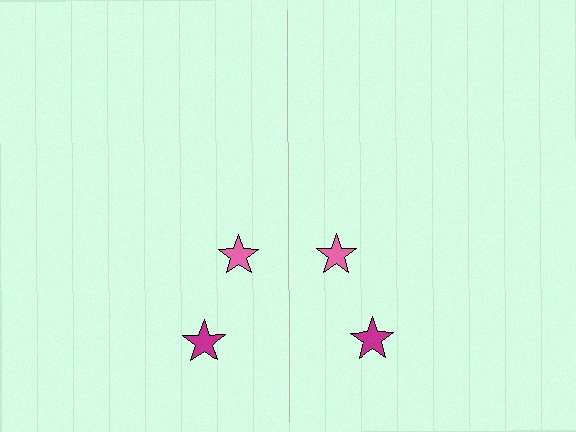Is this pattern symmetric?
Yes, this pattern has bilateral (reflection) symmetry.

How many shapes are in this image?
There are 4 shapes in this image.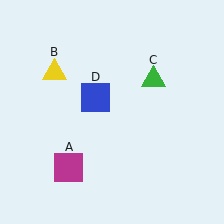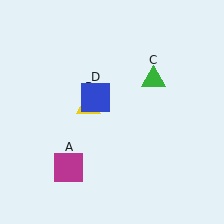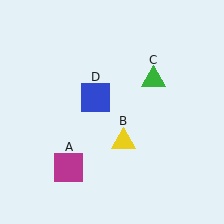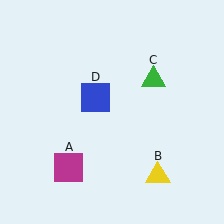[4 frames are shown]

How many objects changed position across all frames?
1 object changed position: yellow triangle (object B).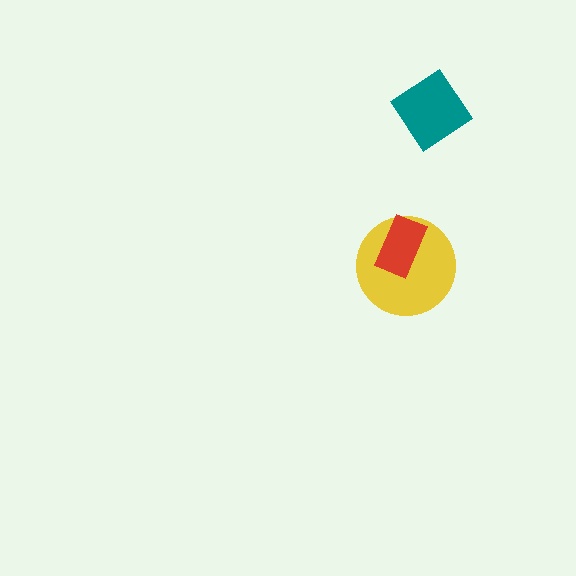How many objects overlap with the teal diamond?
0 objects overlap with the teal diamond.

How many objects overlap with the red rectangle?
1 object overlaps with the red rectangle.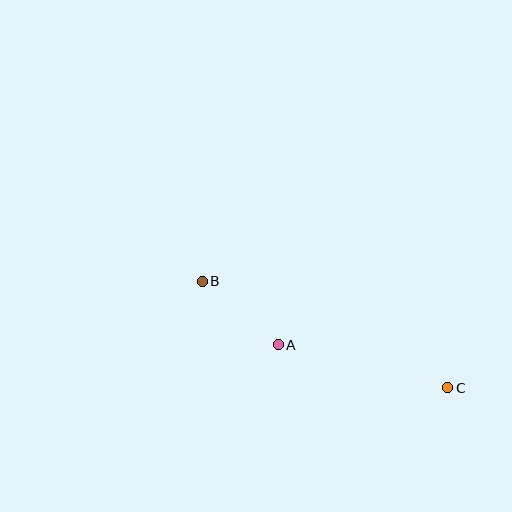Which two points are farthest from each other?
Points B and C are farthest from each other.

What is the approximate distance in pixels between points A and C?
The distance between A and C is approximately 175 pixels.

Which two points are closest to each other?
Points A and B are closest to each other.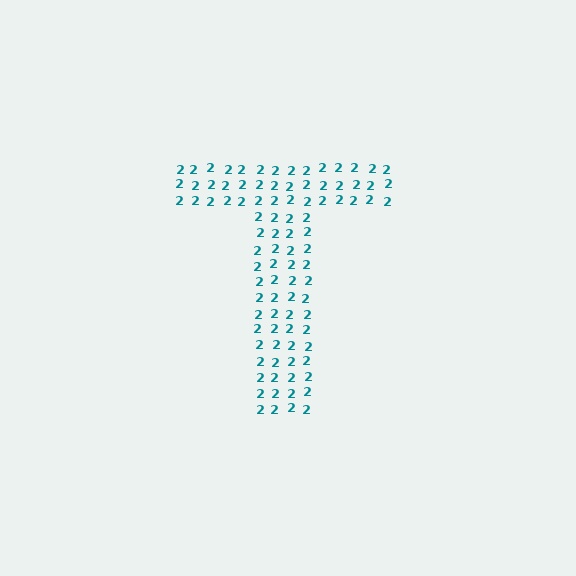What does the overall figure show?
The overall figure shows the letter T.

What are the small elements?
The small elements are digit 2's.